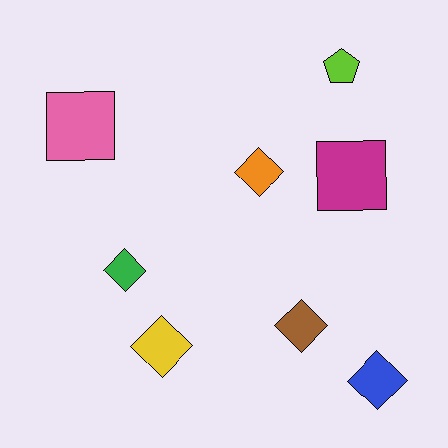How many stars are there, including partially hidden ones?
There are no stars.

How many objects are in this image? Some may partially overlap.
There are 8 objects.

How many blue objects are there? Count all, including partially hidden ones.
There is 1 blue object.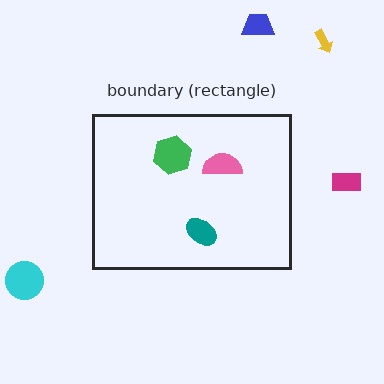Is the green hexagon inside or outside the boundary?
Inside.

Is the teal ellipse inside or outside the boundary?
Inside.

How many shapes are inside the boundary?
3 inside, 4 outside.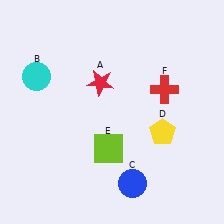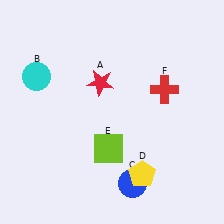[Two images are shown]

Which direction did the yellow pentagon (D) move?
The yellow pentagon (D) moved down.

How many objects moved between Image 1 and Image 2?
1 object moved between the two images.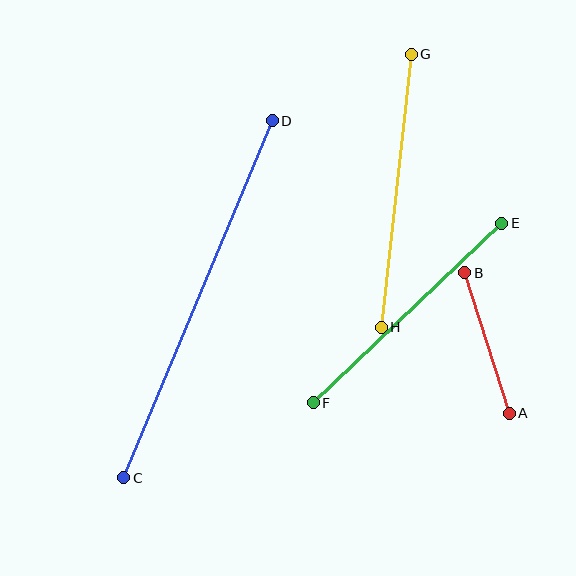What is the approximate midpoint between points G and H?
The midpoint is at approximately (396, 191) pixels.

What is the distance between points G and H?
The distance is approximately 274 pixels.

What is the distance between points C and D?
The distance is approximately 387 pixels.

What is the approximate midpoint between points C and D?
The midpoint is at approximately (198, 299) pixels.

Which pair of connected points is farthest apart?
Points C and D are farthest apart.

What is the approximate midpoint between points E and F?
The midpoint is at approximately (407, 313) pixels.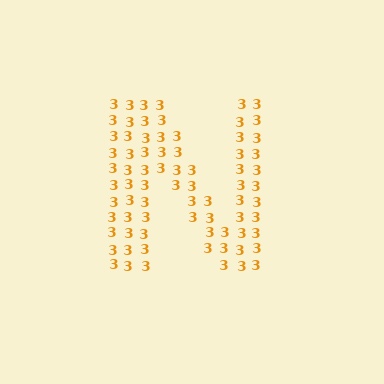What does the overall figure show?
The overall figure shows the letter N.